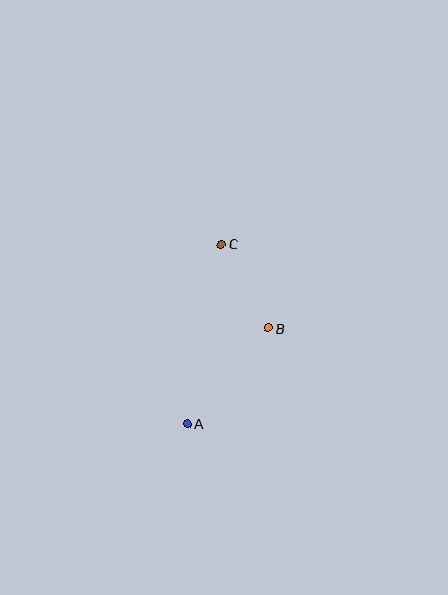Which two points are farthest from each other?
Points A and C are farthest from each other.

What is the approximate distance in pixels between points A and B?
The distance between A and B is approximately 126 pixels.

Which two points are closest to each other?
Points B and C are closest to each other.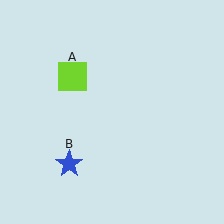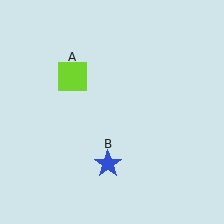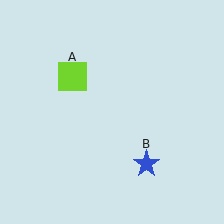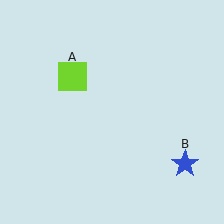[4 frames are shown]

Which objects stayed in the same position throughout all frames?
Lime square (object A) remained stationary.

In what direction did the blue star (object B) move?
The blue star (object B) moved right.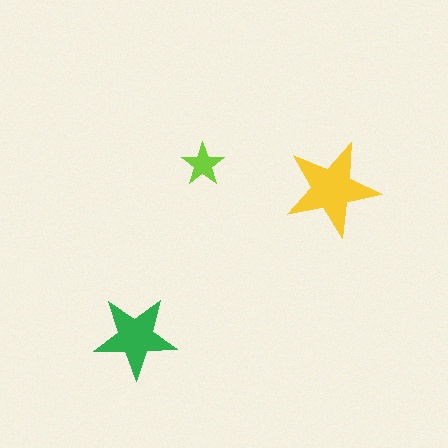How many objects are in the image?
There are 3 objects in the image.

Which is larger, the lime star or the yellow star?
The yellow one.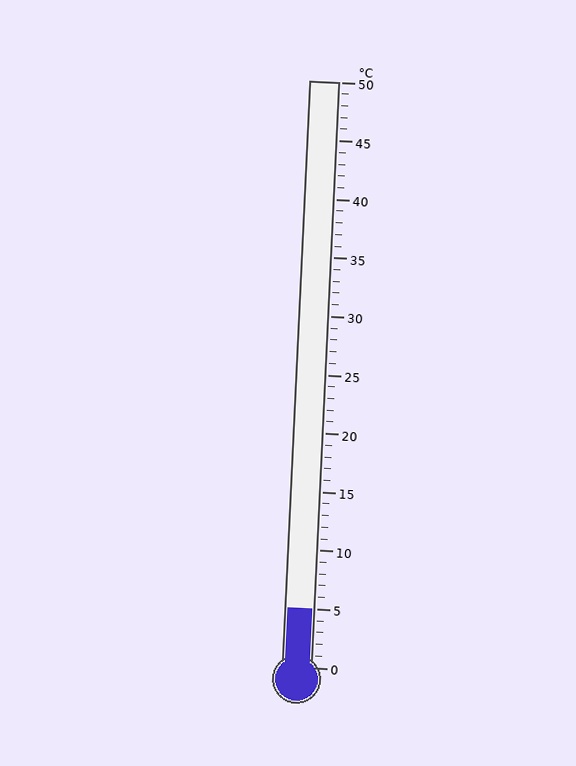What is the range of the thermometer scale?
The thermometer scale ranges from 0°C to 50°C.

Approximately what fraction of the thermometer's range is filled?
The thermometer is filled to approximately 10% of its range.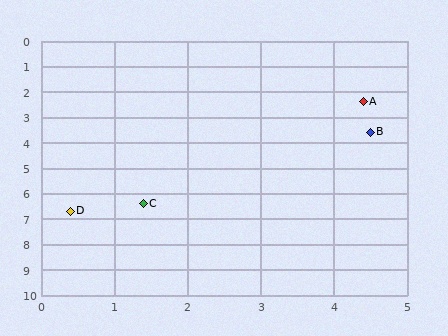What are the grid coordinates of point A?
Point A is at approximately (4.4, 2.4).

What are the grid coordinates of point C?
Point C is at approximately (1.4, 6.4).